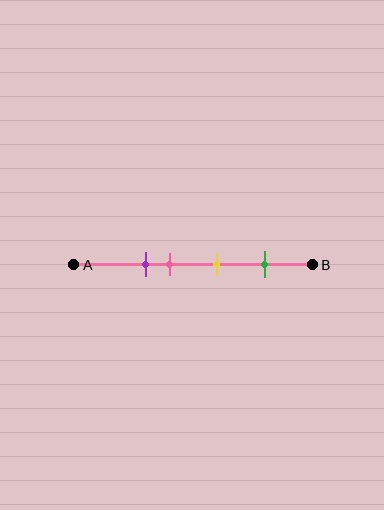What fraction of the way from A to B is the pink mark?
The pink mark is approximately 40% (0.4) of the way from A to B.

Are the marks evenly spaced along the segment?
No, the marks are not evenly spaced.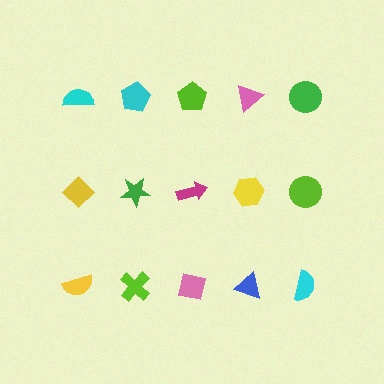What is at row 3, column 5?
A cyan semicircle.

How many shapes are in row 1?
5 shapes.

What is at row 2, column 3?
A magenta arrow.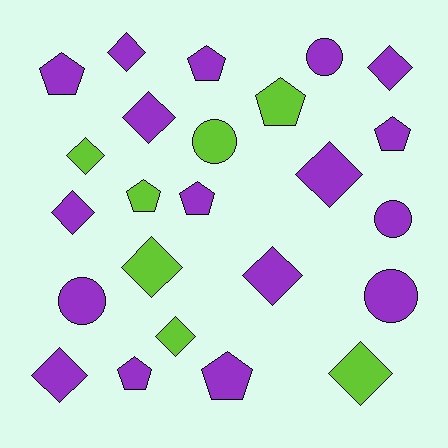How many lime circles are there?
There is 1 lime circle.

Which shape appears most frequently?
Diamond, with 11 objects.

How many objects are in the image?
There are 24 objects.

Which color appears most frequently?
Purple, with 17 objects.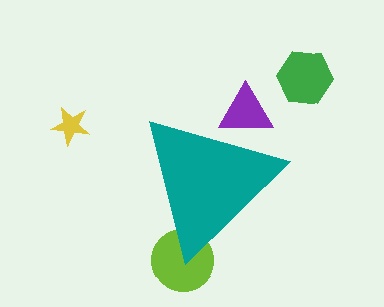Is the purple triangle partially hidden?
Yes, the purple triangle is partially hidden behind the teal triangle.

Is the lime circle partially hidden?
Yes, the lime circle is partially hidden behind the teal triangle.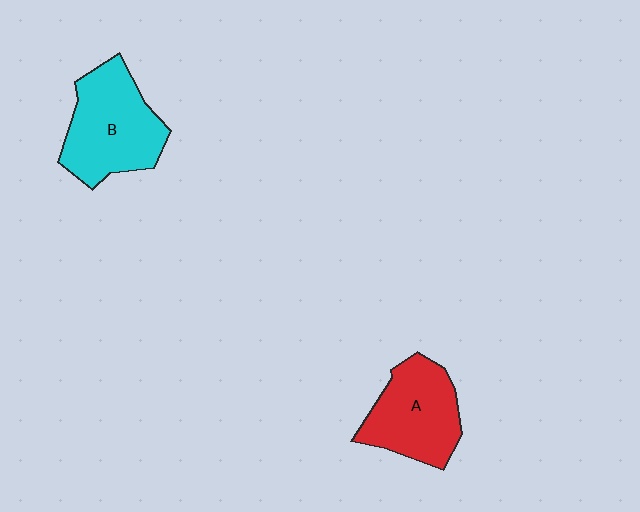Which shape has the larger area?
Shape B (cyan).